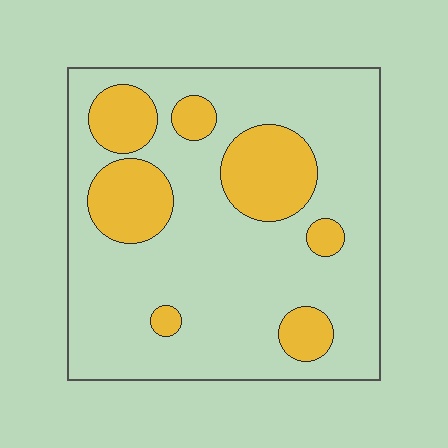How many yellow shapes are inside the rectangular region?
7.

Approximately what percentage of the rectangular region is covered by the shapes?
Approximately 25%.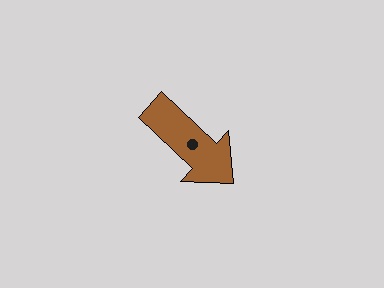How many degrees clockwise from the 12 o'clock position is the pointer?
Approximately 133 degrees.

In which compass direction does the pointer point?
Southeast.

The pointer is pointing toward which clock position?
Roughly 4 o'clock.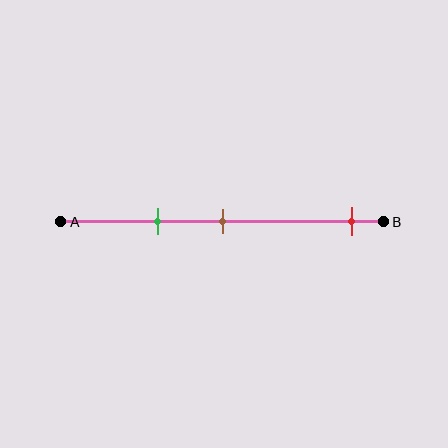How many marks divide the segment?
There are 3 marks dividing the segment.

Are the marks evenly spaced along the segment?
No, the marks are not evenly spaced.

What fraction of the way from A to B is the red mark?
The red mark is approximately 90% (0.9) of the way from A to B.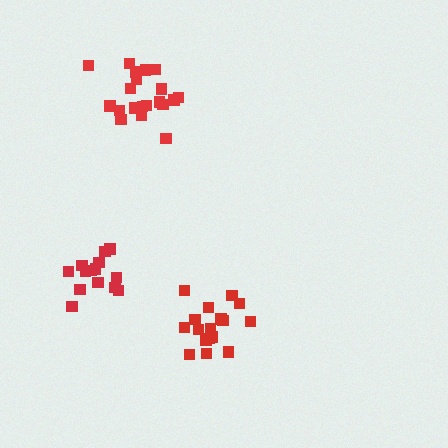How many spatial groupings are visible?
There are 3 spatial groupings.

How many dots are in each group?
Group 1: 20 dots, Group 2: 17 dots, Group 3: 14 dots (51 total).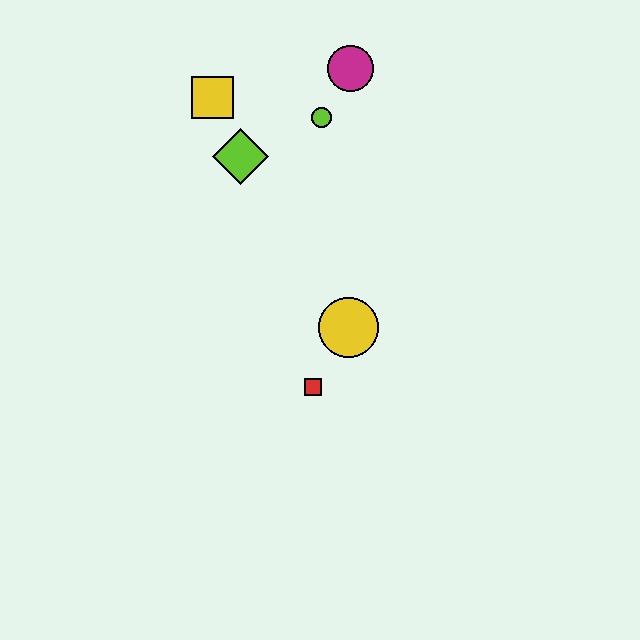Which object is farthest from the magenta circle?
The red square is farthest from the magenta circle.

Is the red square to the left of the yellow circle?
Yes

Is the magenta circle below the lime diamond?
No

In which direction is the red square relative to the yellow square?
The red square is below the yellow square.